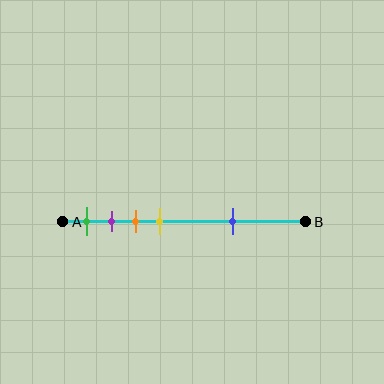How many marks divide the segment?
There are 5 marks dividing the segment.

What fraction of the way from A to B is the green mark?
The green mark is approximately 10% (0.1) of the way from A to B.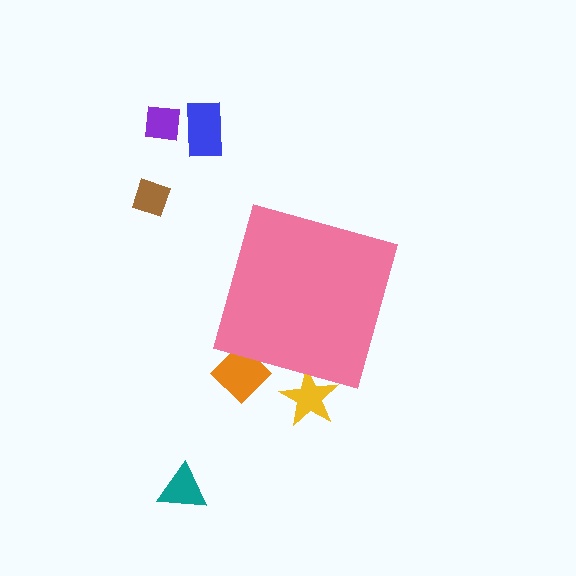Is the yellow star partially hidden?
Yes, the yellow star is partially hidden behind the pink diamond.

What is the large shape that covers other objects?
A pink diamond.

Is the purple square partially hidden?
No, the purple square is fully visible.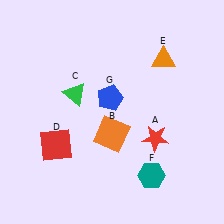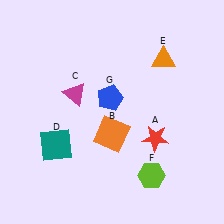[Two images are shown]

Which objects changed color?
C changed from green to magenta. D changed from red to teal. F changed from teal to lime.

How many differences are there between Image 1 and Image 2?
There are 3 differences between the two images.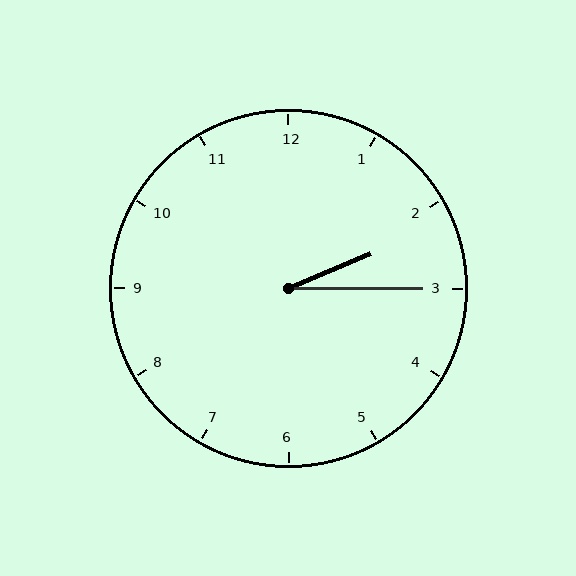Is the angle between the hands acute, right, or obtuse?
It is acute.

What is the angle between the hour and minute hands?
Approximately 22 degrees.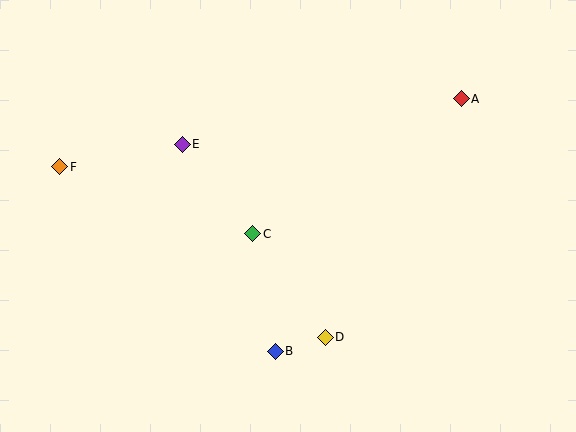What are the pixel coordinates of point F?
Point F is at (60, 167).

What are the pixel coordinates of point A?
Point A is at (461, 99).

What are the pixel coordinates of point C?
Point C is at (253, 234).